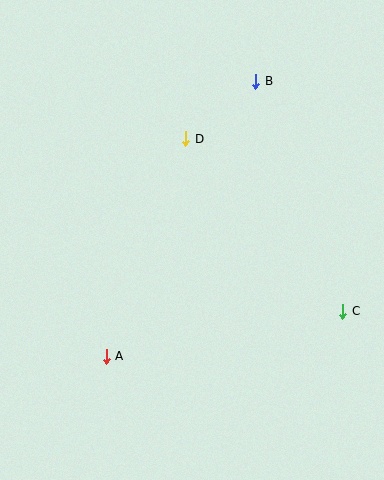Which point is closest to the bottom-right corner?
Point C is closest to the bottom-right corner.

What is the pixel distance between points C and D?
The distance between C and D is 233 pixels.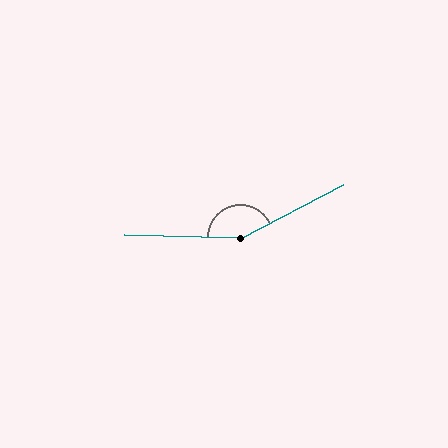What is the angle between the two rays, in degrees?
Approximately 151 degrees.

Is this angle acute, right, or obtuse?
It is obtuse.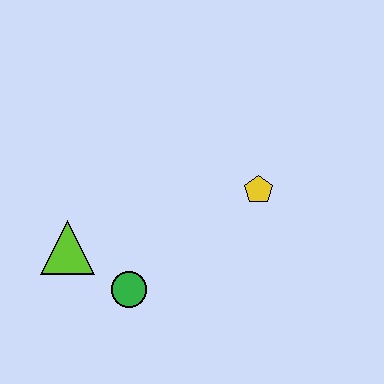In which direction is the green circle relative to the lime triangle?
The green circle is to the right of the lime triangle.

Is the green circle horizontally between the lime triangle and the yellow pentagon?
Yes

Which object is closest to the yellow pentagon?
The green circle is closest to the yellow pentagon.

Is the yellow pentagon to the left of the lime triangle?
No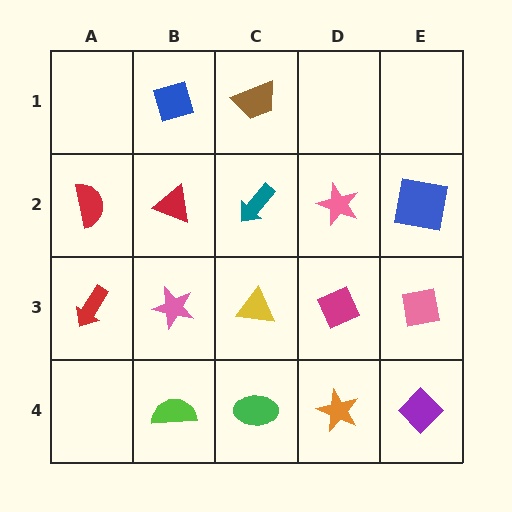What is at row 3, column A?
A red arrow.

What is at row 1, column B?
A blue diamond.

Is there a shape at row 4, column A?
No, that cell is empty.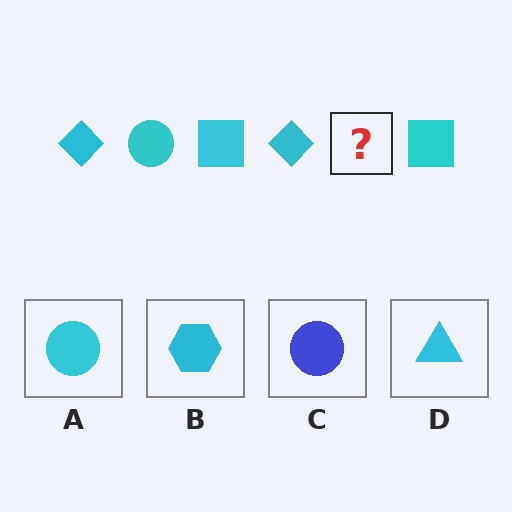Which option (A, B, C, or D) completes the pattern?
A.